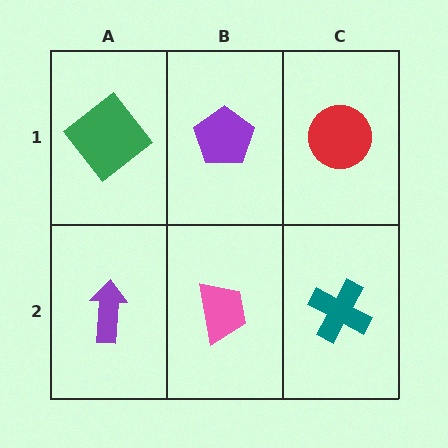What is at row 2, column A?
A purple arrow.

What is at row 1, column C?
A red circle.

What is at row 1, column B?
A purple pentagon.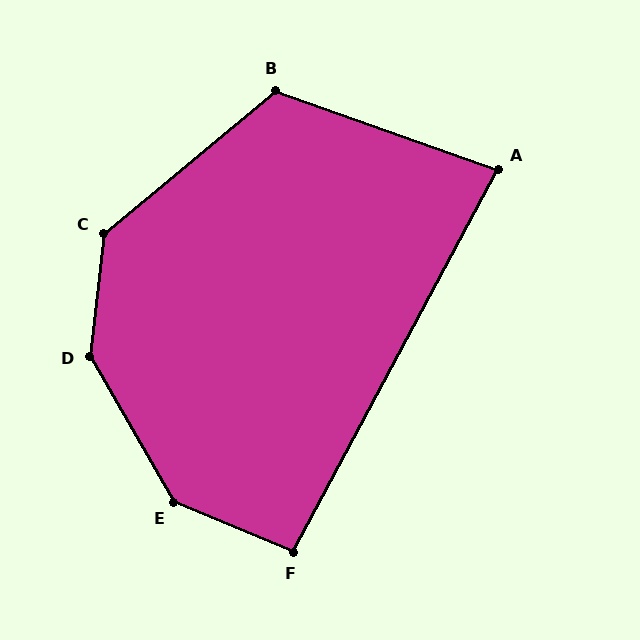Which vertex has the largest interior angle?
D, at approximately 143 degrees.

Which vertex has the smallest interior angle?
A, at approximately 81 degrees.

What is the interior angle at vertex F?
Approximately 96 degrees (obtuse).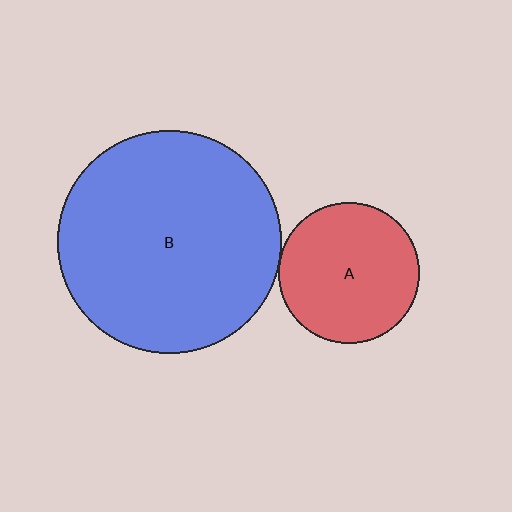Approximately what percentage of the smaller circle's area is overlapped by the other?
Approximately 5%.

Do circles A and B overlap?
Yes.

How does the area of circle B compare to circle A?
Approximately 2.5 times.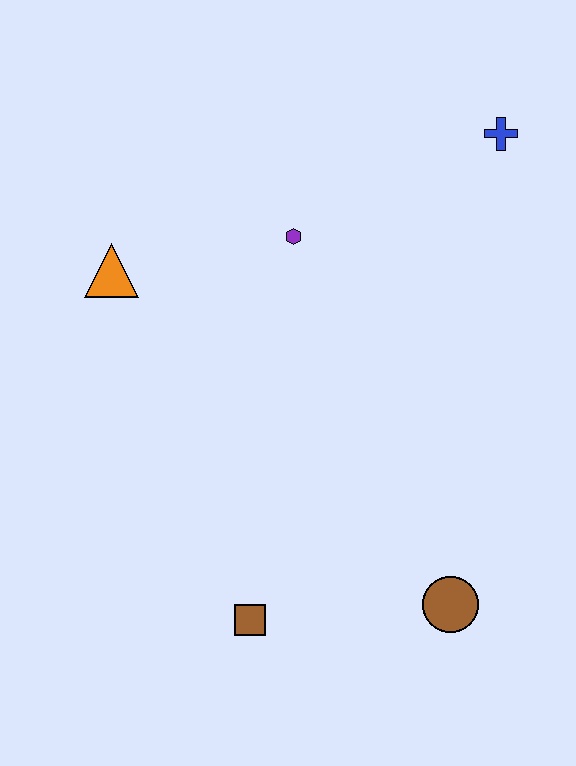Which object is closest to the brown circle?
The brown square is closest to the brown circle.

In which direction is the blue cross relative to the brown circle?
The blue cross is above the brown circle.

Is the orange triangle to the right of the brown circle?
No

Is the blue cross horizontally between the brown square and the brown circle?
No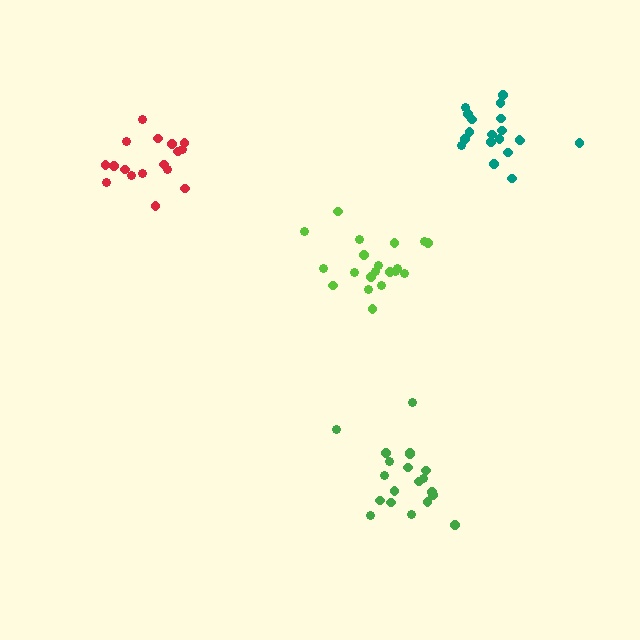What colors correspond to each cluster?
The clusters are colored: lime, teal, red, green.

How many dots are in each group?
Group 1: 20 dots, Group 2: 19 dots, Group 3: 17 dots, Group 4: 20 dots (76 total).